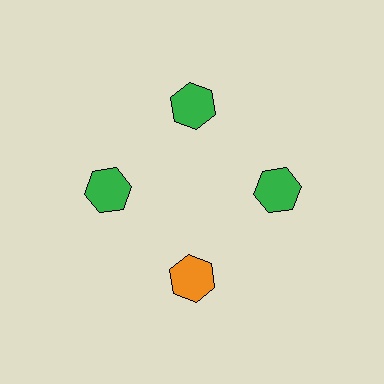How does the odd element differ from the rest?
It has a different color: orange instead of green.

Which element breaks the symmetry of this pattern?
The orange hexagon at roughly the 6 o'clock position breaks the symmetry. All other shapes are green hexagons.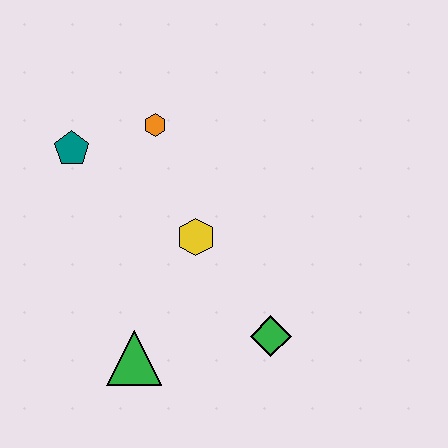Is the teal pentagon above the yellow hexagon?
Yes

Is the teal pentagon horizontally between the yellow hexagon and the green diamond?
No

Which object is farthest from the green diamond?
The teal pentagon is farthest from the green diamond.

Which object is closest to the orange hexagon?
The teal pentagon is closest to the orange hexagon.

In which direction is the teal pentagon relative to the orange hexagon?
The teal pentagon is to the left of the orange hexagon.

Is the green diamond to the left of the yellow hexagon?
No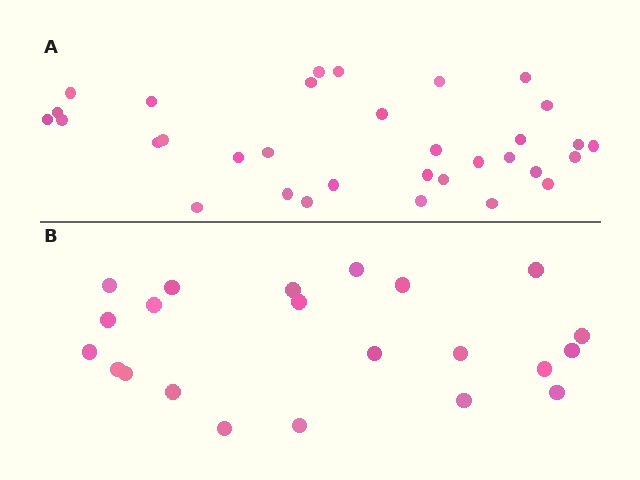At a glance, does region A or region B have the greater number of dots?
Region A (the top region) has more dots.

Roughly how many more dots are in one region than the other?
Region A has roughly 12 or so more dots than region B.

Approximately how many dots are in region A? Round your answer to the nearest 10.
About 30 dots. (The exact count is 33, which rounds to 30.)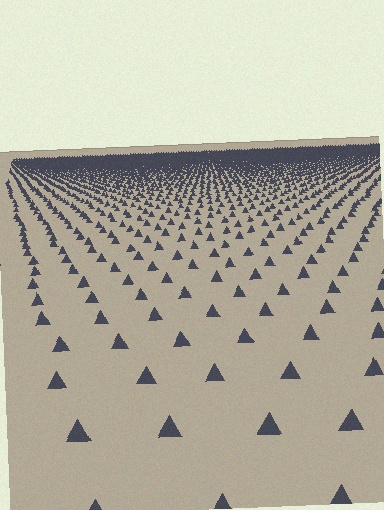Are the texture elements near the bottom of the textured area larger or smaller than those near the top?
Larger. Near the bottom, elements are closer to the viewer and appear at a bigger on-screen size.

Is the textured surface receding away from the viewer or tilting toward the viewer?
The surface is receding away from the viewer. Texture elements get smaller and denser toward the top.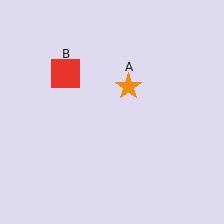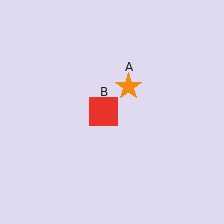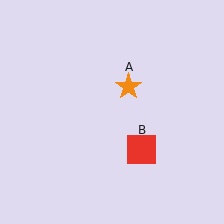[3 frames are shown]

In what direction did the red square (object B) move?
The red square (object B) moved down and to the right.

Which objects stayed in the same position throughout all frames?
Orange star (object A) remained stationary.